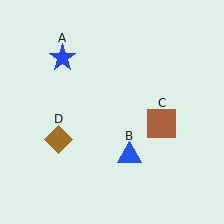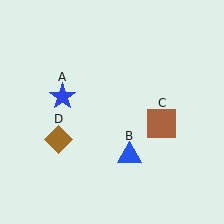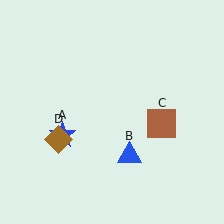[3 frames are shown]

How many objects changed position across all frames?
1 object changed position: blue star (object A).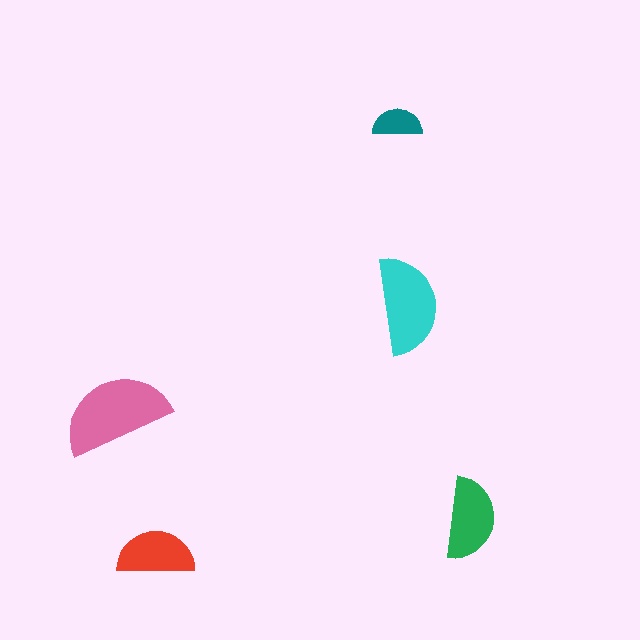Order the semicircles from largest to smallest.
the pink one, the cyan one, the green one, the red one, the teal one.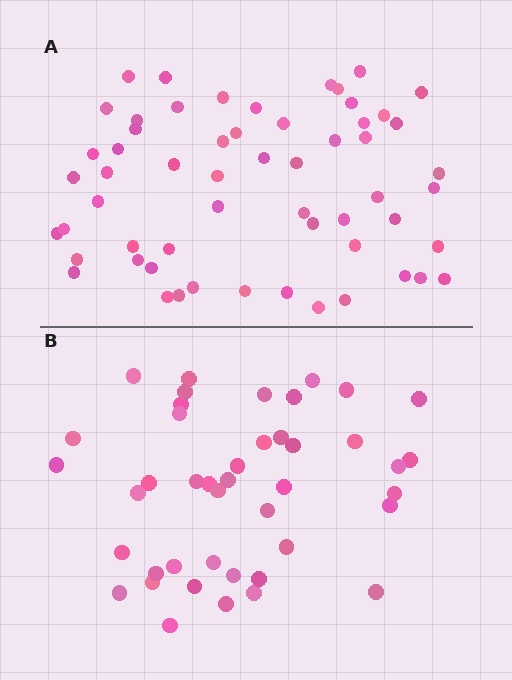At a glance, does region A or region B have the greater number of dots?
Region A (the top region) has more dots.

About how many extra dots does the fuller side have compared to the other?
Region A has approximately 15 more dots than region B.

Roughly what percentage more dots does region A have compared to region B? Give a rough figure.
About 35% more.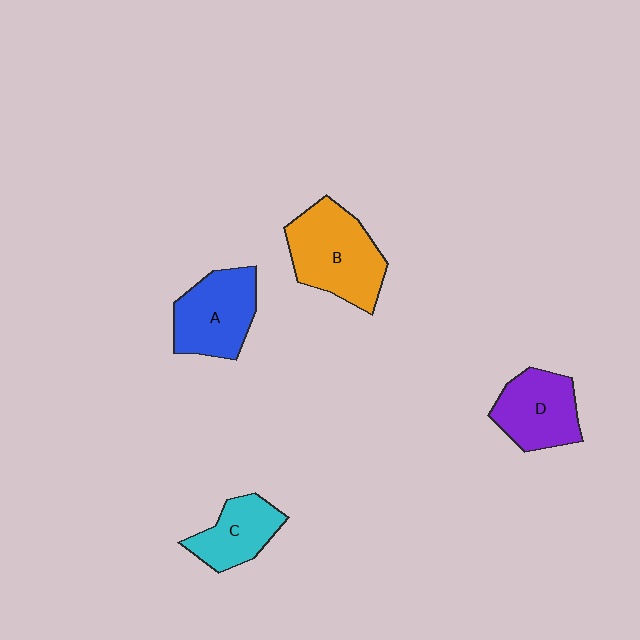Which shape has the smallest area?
Shape C (cyan).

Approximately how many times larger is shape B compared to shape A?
Approximately 1.2 times.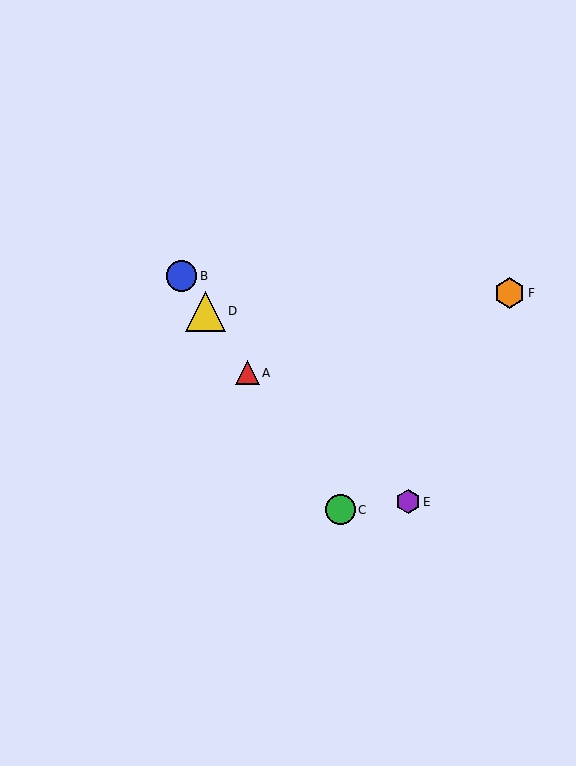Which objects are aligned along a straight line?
Objects A, B, C, D are aligned along a straight line.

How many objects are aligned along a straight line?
4 objects (A, B, C, D) are aligned along a straight line.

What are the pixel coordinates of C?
Object C is at (340, 510).